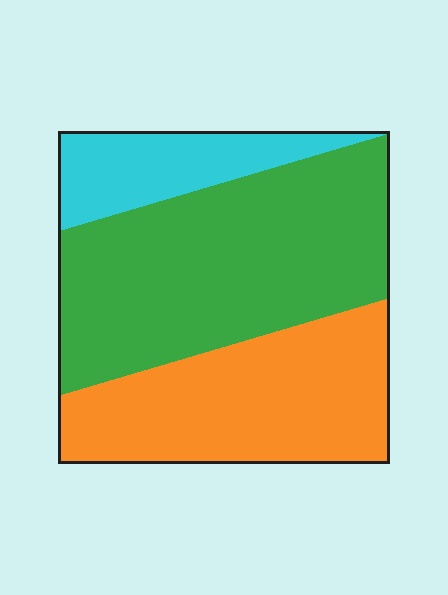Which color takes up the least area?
Cyan, at roughly 15%.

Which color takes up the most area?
Green, at roughly 50%.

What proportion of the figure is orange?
Orange takes up about one third (1/3) of the figure.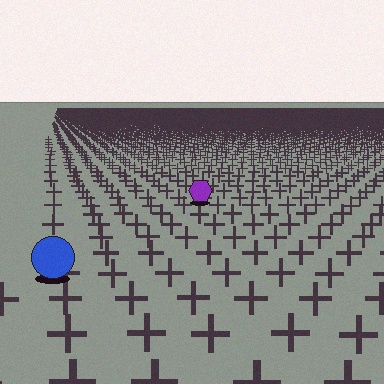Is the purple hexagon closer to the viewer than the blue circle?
No. The blue circle is closer — you can tell from the texture gradient: the ground texture is coarser near it.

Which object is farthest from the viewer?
The purple hexagon is farthest from the viewer. It appears smaller and the ground texture around it is denser.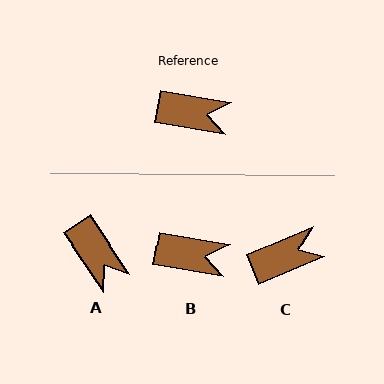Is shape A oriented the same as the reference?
No, it is off by about 46 degrees.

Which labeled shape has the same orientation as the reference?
B.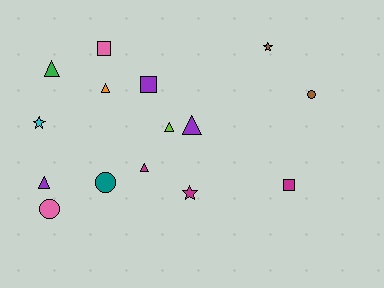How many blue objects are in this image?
There are no blue objects.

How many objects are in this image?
There are 15 objects.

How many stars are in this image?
There are 3 stars.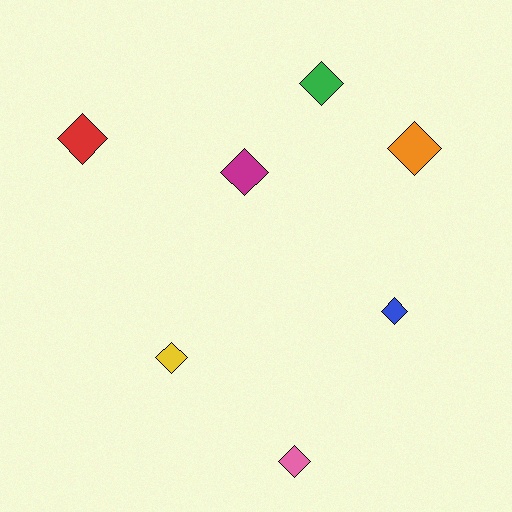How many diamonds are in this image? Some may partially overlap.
There are 7 diamonds.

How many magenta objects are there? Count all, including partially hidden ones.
There is 1 magenta object.